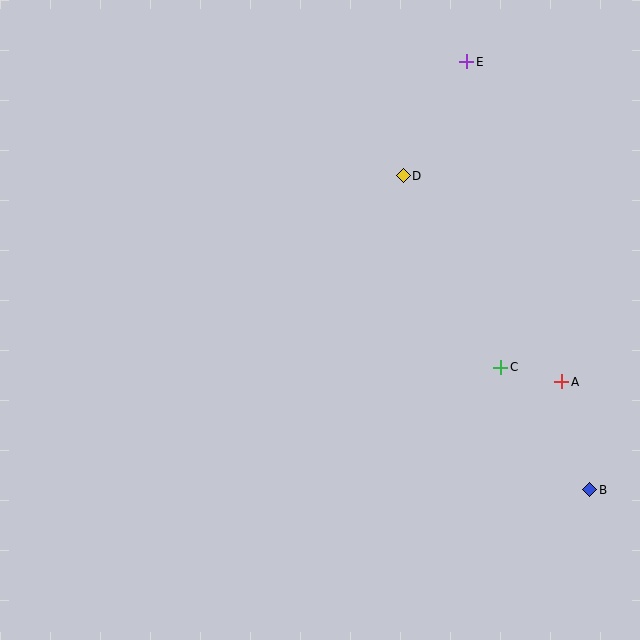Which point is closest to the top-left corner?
Point D is closest to the top-left corner.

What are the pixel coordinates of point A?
Point A is at (562, 382).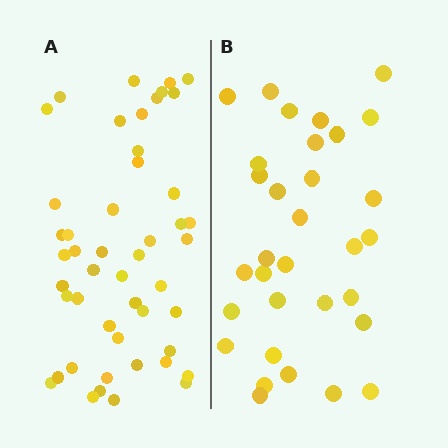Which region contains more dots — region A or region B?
Region A (the left region) has more dots.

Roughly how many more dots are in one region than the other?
Region A has approximately 15 more dots than region B.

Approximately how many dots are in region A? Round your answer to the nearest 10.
About 50 dots. (The exact count is 48, which rounds to 50.)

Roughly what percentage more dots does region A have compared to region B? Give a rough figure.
About 50% more.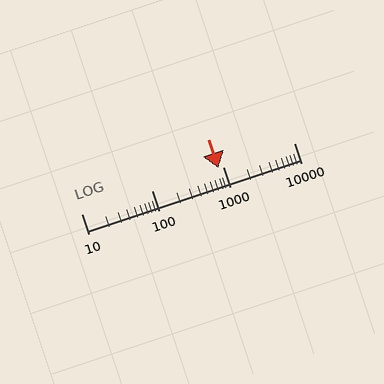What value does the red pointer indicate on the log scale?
The pointer indicates approximately 860.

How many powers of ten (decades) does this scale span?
The scale spans 3 decades, from 10 to 10000.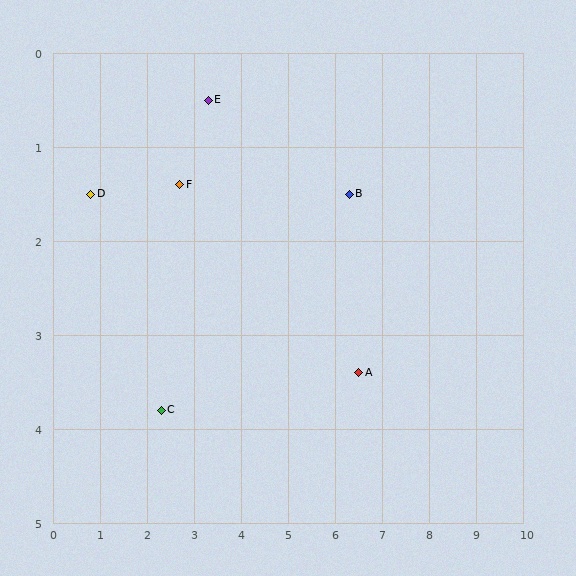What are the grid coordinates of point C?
Point C is at approximately (2.3, 3.8).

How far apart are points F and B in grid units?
Points F and B are about 3.6 grid units apart.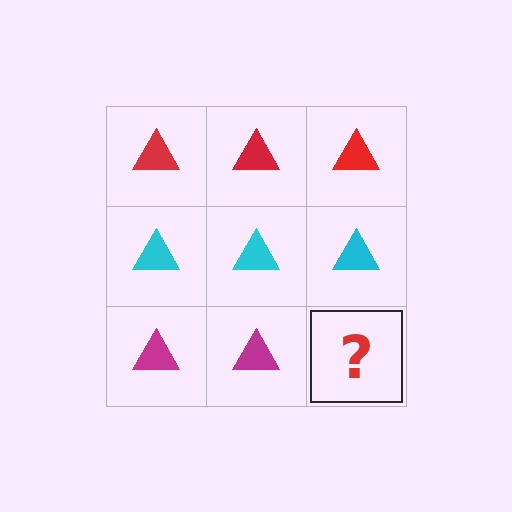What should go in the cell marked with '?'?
The missing cell should contain a magenta triangle.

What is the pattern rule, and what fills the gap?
The rule is that each row has a consistent color. The gap should be filled with a magenta triangle.